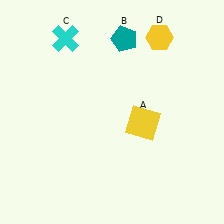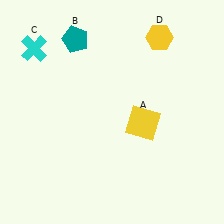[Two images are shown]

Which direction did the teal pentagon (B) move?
The teal pentagon (B) moved left.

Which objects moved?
The objects that moved are: the teal pentagon (B), the cyan cross (C).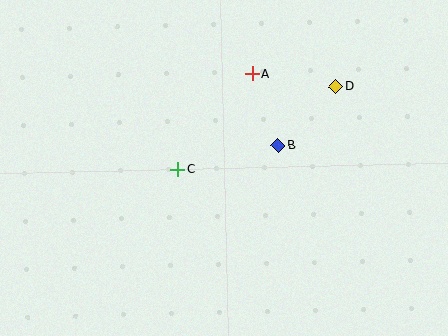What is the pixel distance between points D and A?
The distance between D and A is 85 pixels.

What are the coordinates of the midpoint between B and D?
The midpoint between B and D is at (307, 116).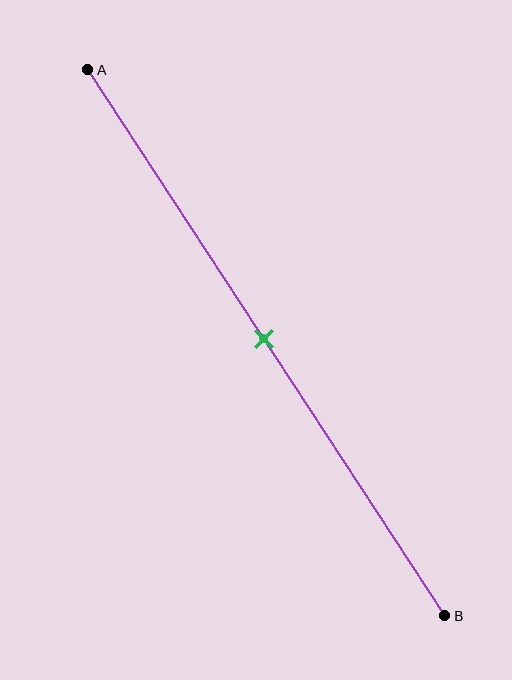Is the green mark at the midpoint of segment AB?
Yes, the mark is approximately at the midpoint.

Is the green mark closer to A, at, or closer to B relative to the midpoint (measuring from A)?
The green mark is approximately at the midpoint of segment AB.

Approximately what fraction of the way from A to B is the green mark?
The green mark is approximately 50% of the way from A to B.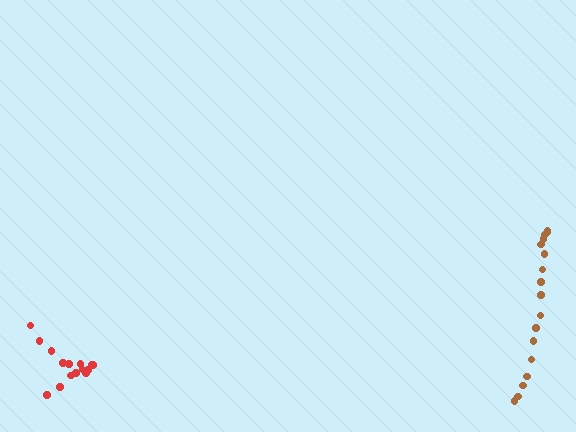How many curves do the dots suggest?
There are 2 distinct paths.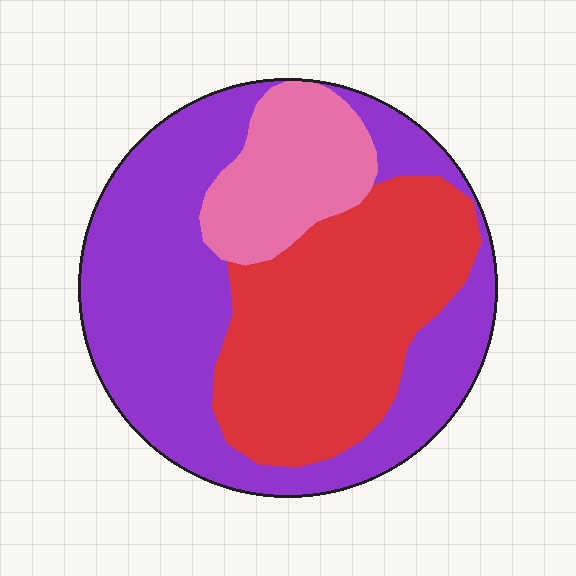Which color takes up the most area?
Purple, at roughly 50%.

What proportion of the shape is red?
Red takes up about three eighths (3/8) of the shape.